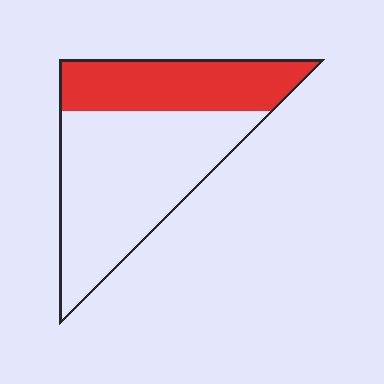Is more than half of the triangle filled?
No.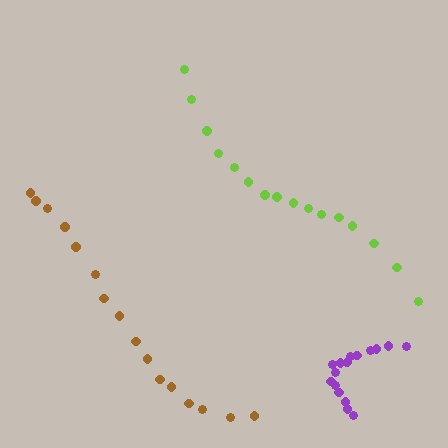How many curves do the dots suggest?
There are 3 distinct paths.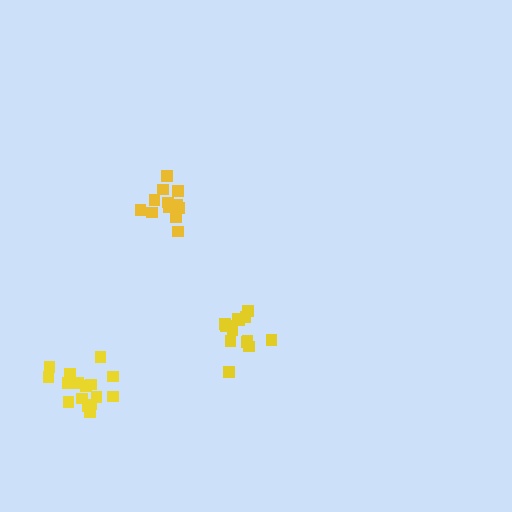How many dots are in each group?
Group 1: 13 dots, Group 2: 17 dots, Group 3: 12 dots (42 total).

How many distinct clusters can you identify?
There are 3 distinct clusters.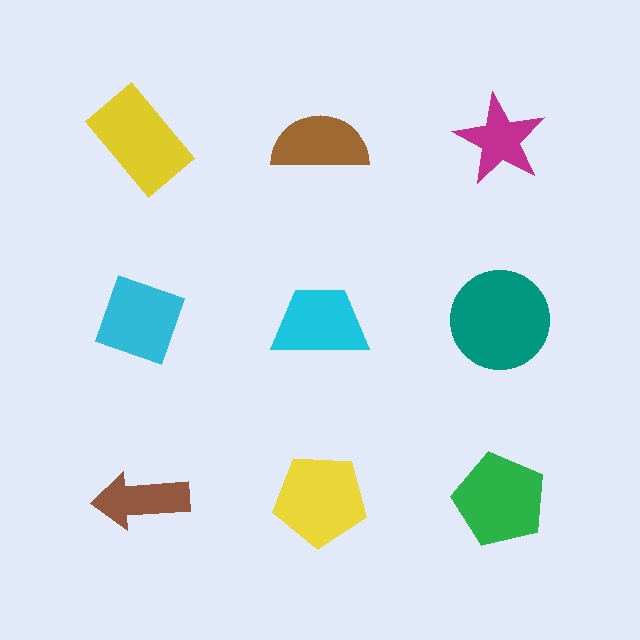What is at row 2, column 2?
A cyan trapezoid.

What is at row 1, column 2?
A brown semicircle.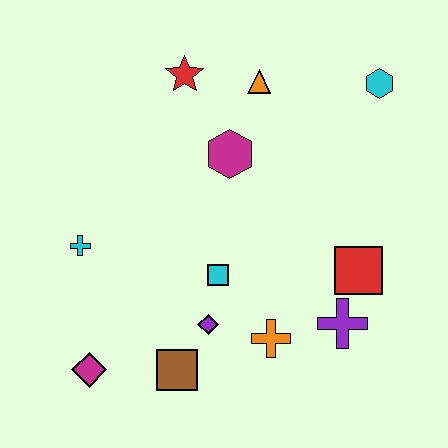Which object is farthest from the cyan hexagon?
The magenta diamond is farthest from the cyan hexagon.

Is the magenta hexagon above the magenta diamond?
Yes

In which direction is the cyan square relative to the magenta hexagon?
The cyan square is below the magenta hexagon.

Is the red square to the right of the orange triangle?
Yes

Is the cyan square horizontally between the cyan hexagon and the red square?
No